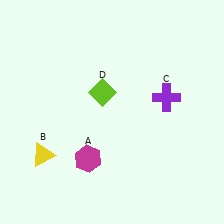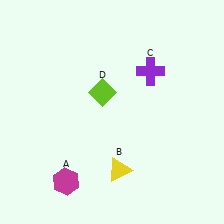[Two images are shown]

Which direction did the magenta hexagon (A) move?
The magenta hexagon (A) moved down.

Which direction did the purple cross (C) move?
The purple cross (C) moved up.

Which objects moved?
The objects that moved are: the magenta hexagon (A), the yellow triangle (B), the purple cross (C).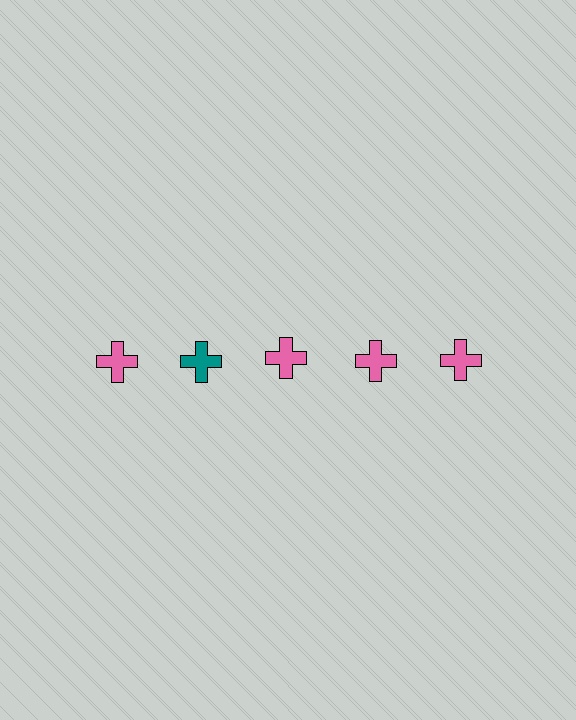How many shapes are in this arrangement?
There are 5 shapes arranged in a grid pattern.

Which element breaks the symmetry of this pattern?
The teal cross in the top row, second from left column breaks the symmetry. All other shapes are pink crosses.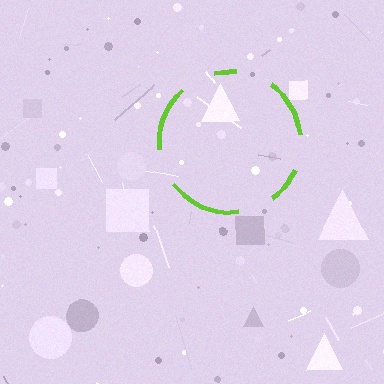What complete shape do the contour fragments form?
The contour fragments form a circle.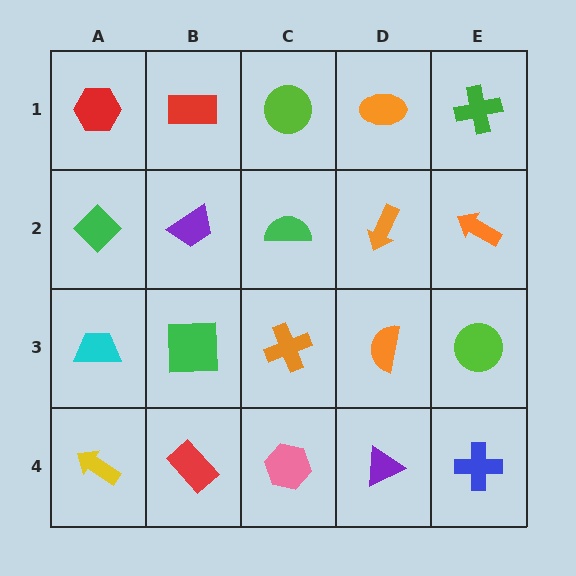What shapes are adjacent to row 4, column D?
An orange semicircle (row 3, column D), a pink hexagon (row 4, column C), a blue cross (row 4, column E).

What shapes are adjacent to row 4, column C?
An orange cross (row 3, column C), a red rectangle (row 4, column B), a purple triangle (row 4, column D).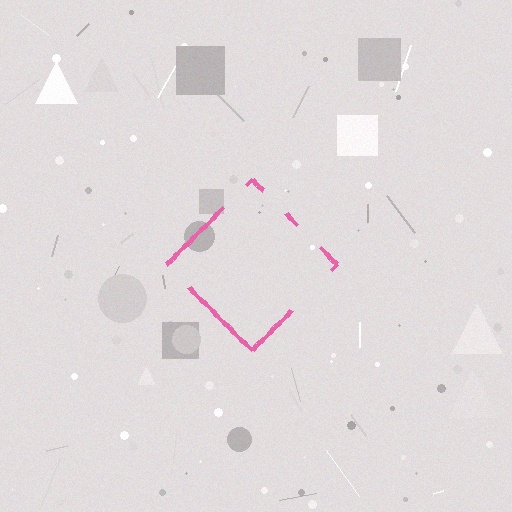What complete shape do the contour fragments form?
The contour fragments form a diamond.